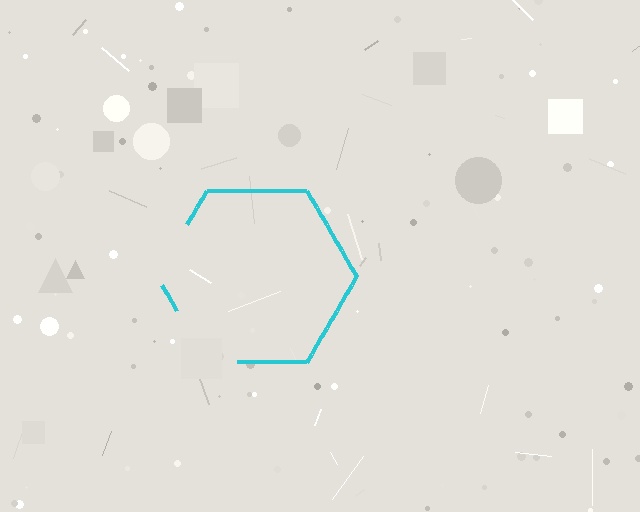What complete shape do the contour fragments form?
The contour fragments form a hexagon.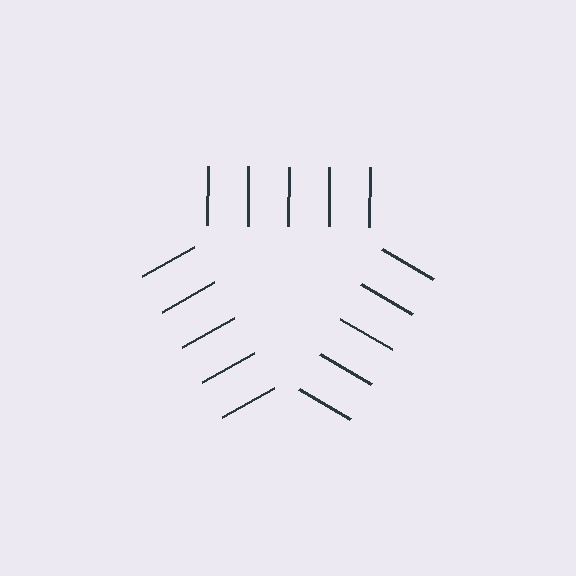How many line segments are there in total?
15 — 5 along each of the 3 edges.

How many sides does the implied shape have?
3 sides — the line-ends trace a triangle.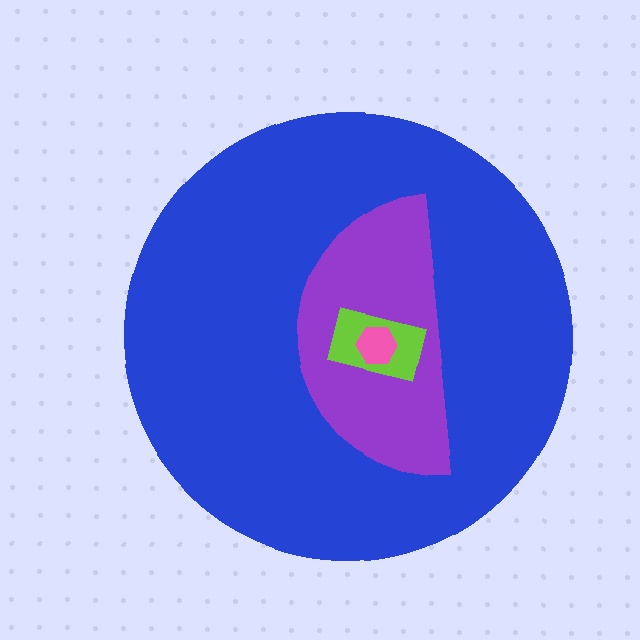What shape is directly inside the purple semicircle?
The lime rectangle.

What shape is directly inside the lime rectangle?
The pink hexagon.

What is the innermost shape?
The pink hexagon.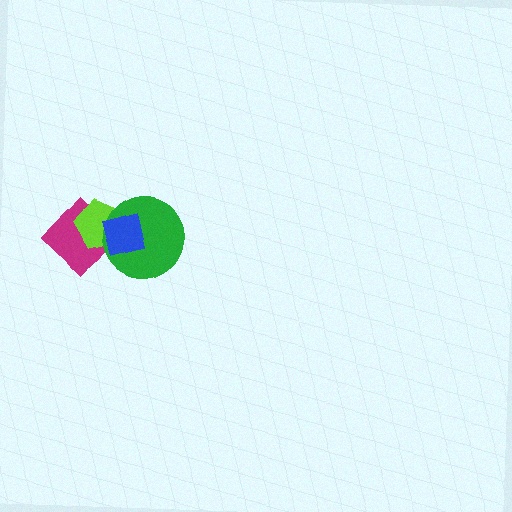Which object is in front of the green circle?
The blue square is in front of the green circle.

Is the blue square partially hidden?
No, no other shape covers it.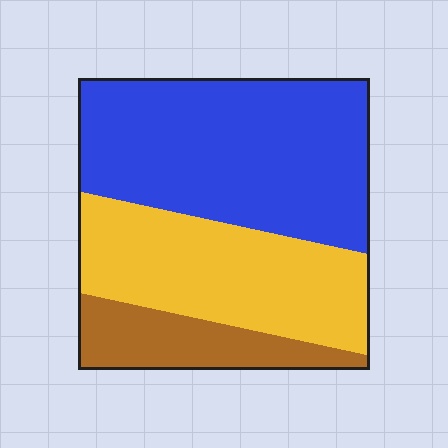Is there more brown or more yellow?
Yellow.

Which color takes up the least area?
Brown, at roughly 15%.